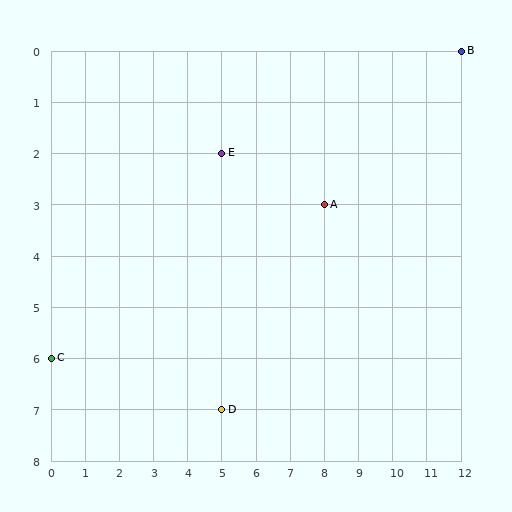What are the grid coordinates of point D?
Point D is at grid coordinates (5, 7).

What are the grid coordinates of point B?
Point B is at grid coordinates (12, 0).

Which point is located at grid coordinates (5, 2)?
Point E is at (5, 2).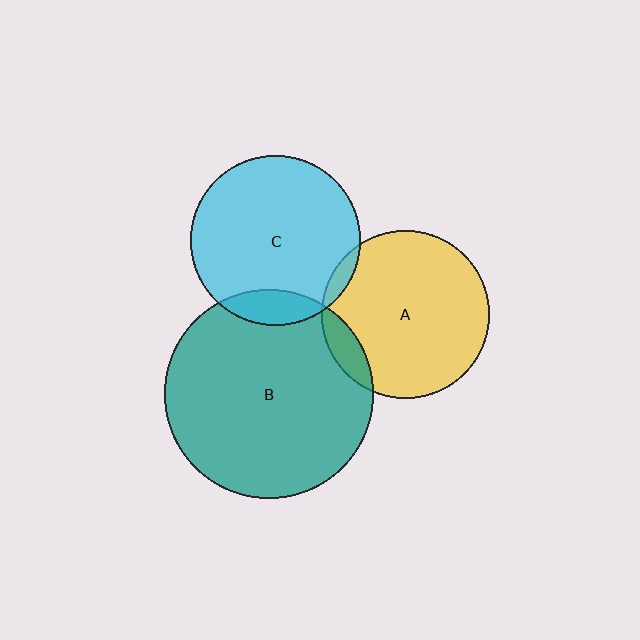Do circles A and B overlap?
Yes.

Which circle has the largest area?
Circle B (teal).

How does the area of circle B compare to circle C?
Approximately 1.5 times.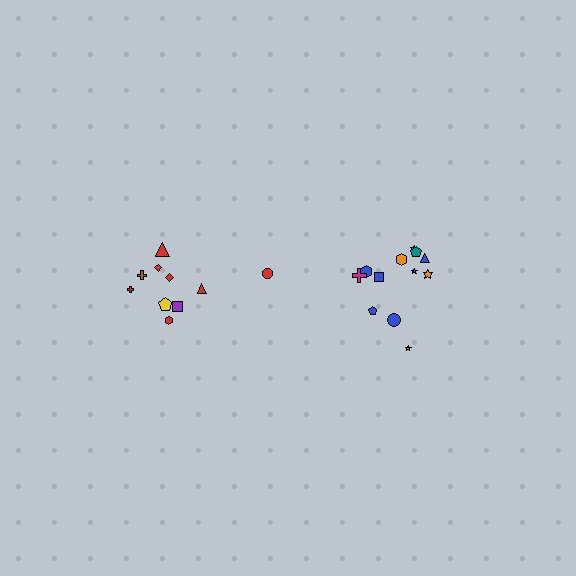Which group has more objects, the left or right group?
The right group.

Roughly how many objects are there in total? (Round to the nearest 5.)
Roughly 20 objects in total.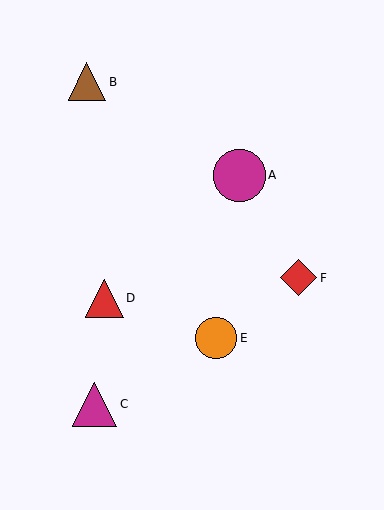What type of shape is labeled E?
Shape E is an orange circle.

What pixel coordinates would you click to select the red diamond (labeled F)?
Click at (299, 278) to select the red diamond F.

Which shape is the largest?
The magenta circle (labeled A) is the largest.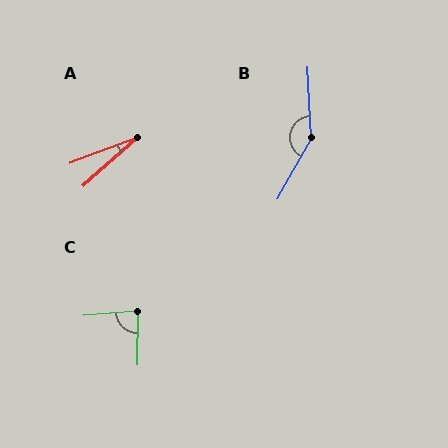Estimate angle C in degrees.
Approximately 85 degrees.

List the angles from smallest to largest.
A (21°), C (85°), B (148°).